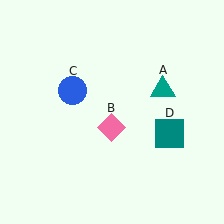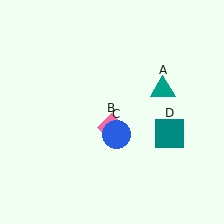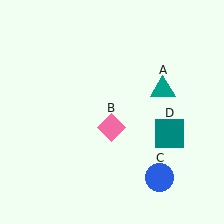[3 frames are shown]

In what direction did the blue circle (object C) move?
The blue circle (object C) moved down and to the right.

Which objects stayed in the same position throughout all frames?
Teal triangle (object A) and pink diamond (object B) and teal square (object D) remained stationary.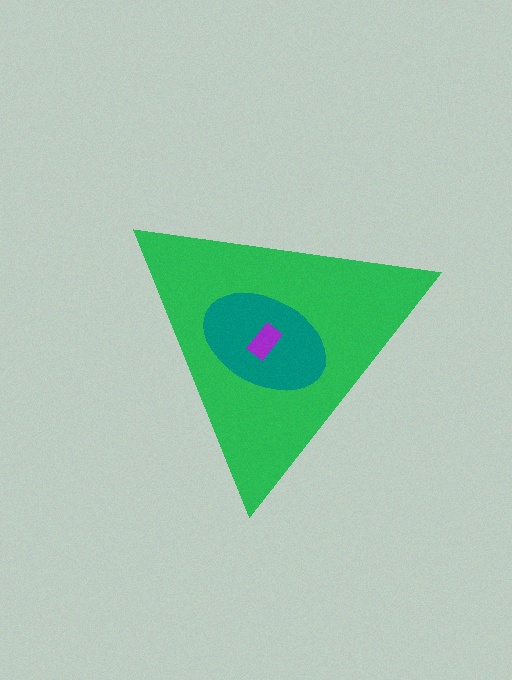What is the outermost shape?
The green triangle.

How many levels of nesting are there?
3.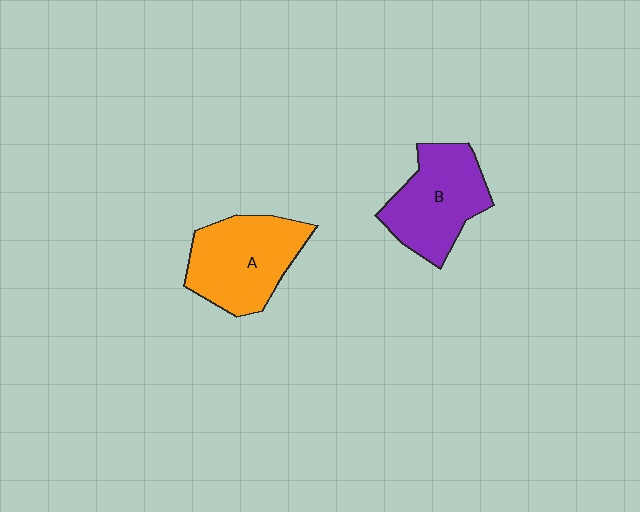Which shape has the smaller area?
Shape B (purple).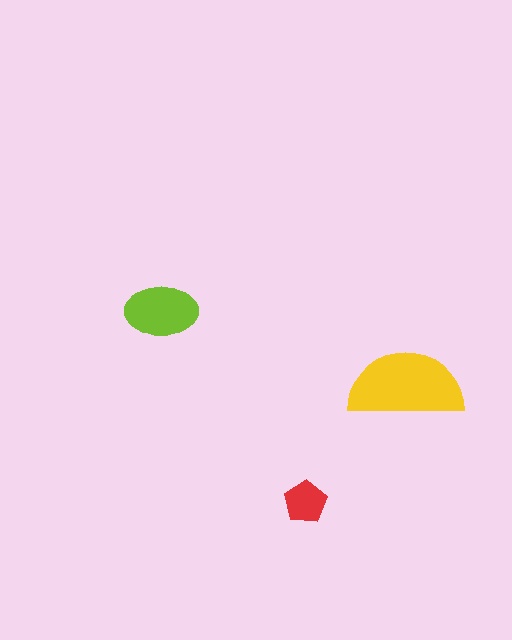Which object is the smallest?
The red pentagon.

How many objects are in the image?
There are 3 objects in the image.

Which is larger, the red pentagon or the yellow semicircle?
The yellow semicircle.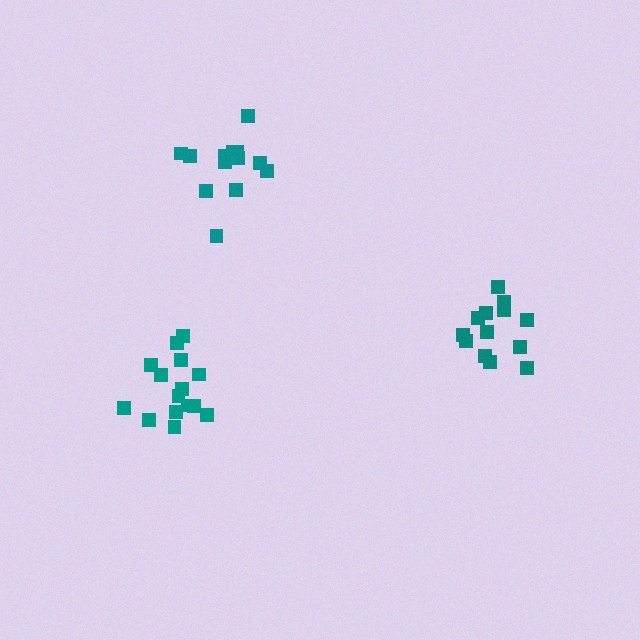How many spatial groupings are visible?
There are 3 spatial groupings.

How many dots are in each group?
Group 1: 13 dots, Group 2: 13 dots, Group 3: 15 dots (41 total).